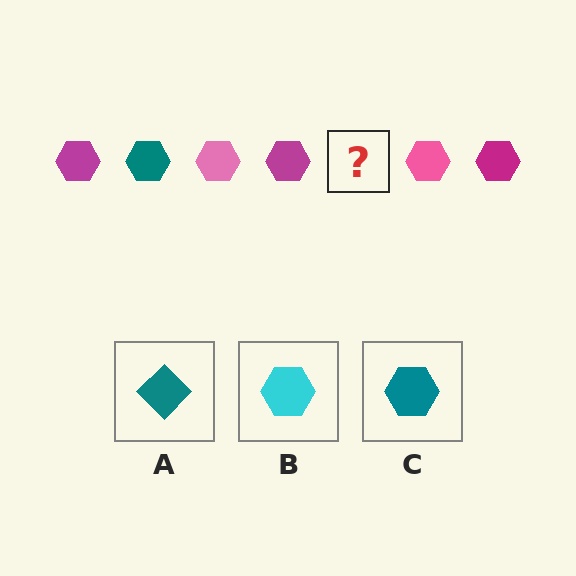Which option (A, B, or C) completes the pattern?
C.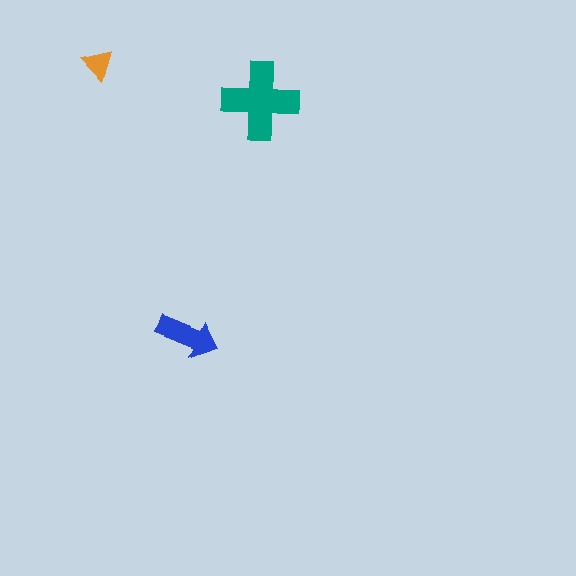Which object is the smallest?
The orange triangle.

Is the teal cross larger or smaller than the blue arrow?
Larger.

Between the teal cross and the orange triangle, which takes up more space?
The teal cross.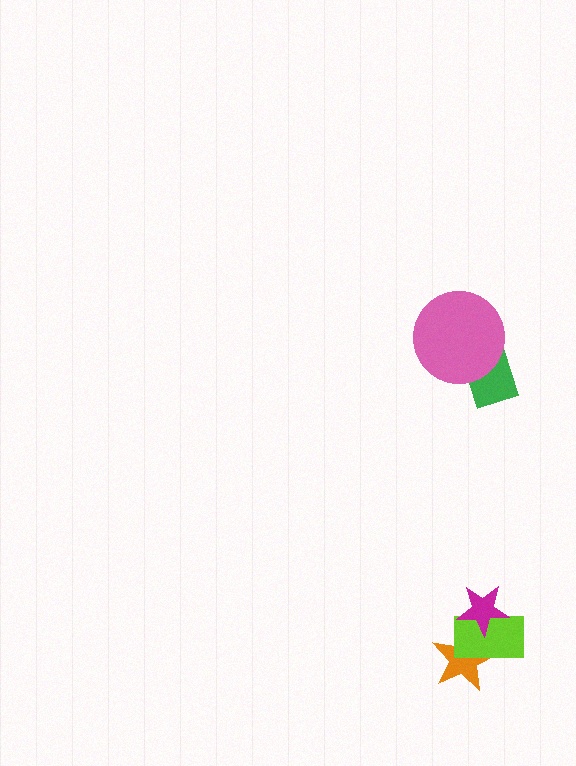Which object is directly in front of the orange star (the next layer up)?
The lime rectangle is directly in front of the orange star.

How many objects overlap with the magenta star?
2 objects overlap with the magenta star.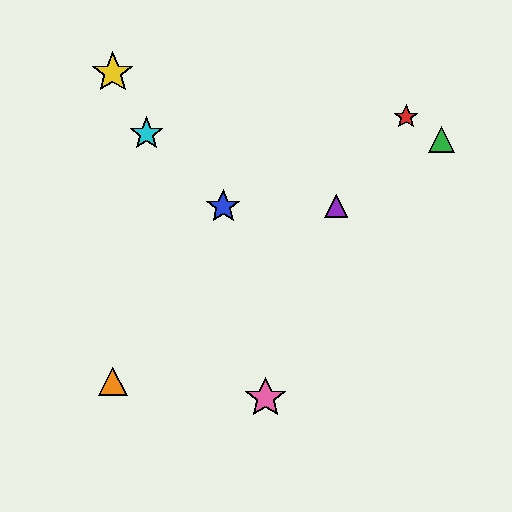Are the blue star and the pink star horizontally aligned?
No, the blue star is at y≈206 and the pink star is at y≈398.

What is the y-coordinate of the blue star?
The blue star is at y≈206.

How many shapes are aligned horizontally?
2 shapes (the blue star, the purple triangle) are aligned horizontally.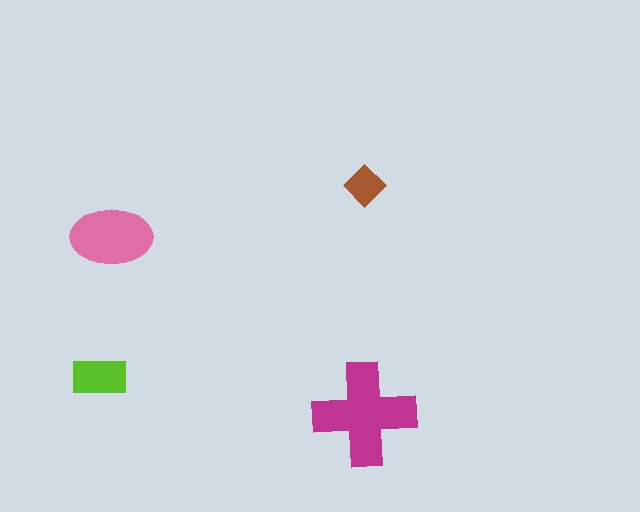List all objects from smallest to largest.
The brown diamond, the lime rectangle, the pink ellipse, the magenta cross.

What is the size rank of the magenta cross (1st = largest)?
1st.